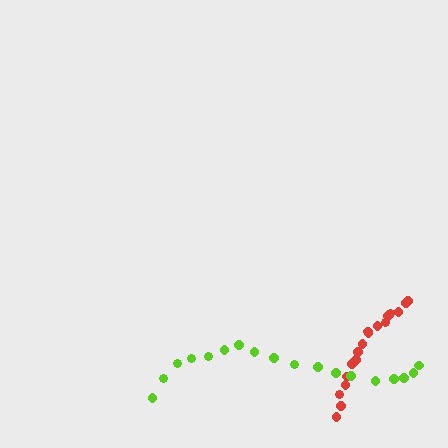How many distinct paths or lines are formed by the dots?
There are 2 distinct paths.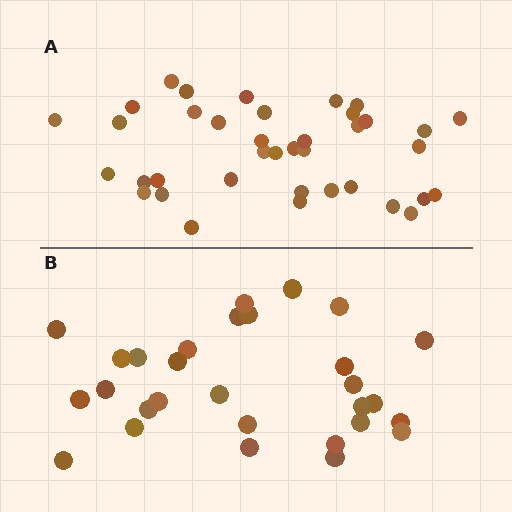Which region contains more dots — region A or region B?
Region A (the top region) has more dots.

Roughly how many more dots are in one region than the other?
Region A has roughly 8 or so more dots than region B.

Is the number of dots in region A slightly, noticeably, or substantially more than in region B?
Region A has noticeably more, but not dramatically so. The ratio is roughly 1.3 to 1.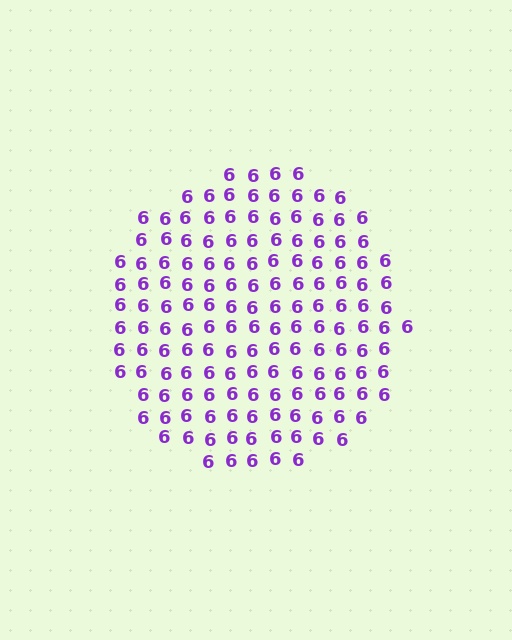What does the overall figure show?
The overall figure shows a circle.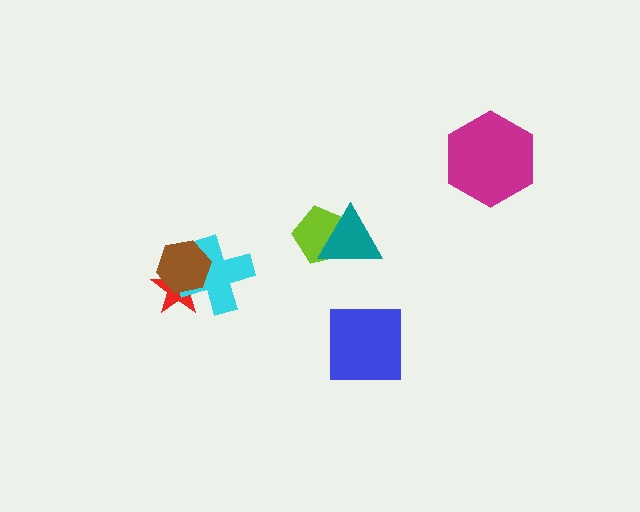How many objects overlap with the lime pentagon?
1 object overlaps with the lime pentagon.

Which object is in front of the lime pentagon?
The teal triangle is in front of the lime pentagon.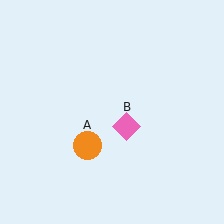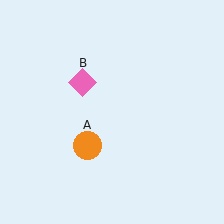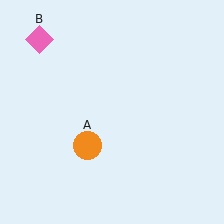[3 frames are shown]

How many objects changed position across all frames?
1 object changed position: pink diamond (object B).